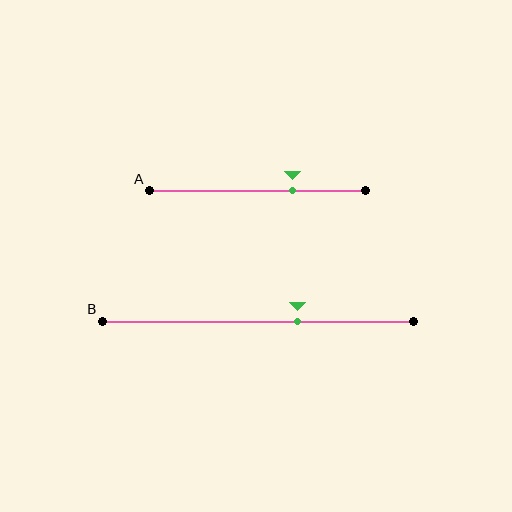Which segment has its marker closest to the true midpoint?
Segment B has its marker closest to the true midpoint.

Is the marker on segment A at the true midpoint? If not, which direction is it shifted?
No, the marker on segment A is shifted to the right by about 16% of the segment length.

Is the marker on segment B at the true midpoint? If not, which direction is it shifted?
No, the marker on segment B is shifted to the right by about 13% of the segment length.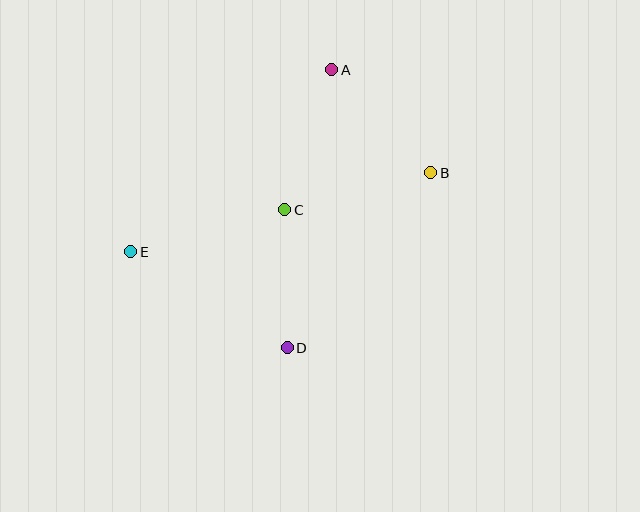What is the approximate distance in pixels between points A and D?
The distance between A and D is approximately 281 pixels.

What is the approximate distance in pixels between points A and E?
The distance between A and E is approximately 271 pixels.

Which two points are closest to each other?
Points C and D are closest to each other.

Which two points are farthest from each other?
Points B and E are farthest from each other.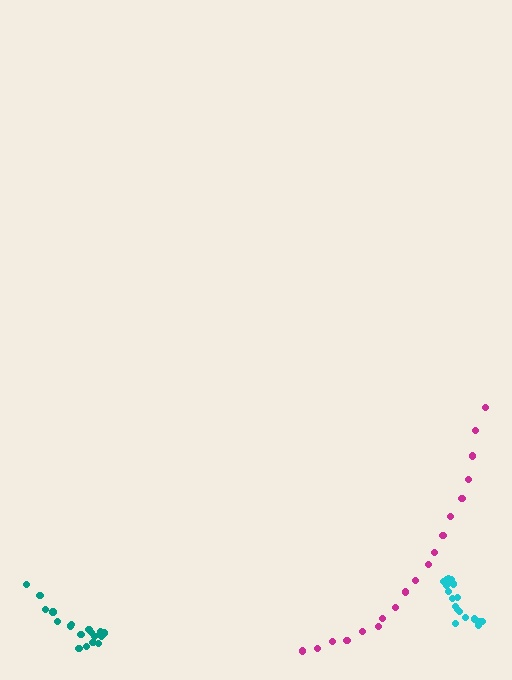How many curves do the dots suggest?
There are 3 distinct paths.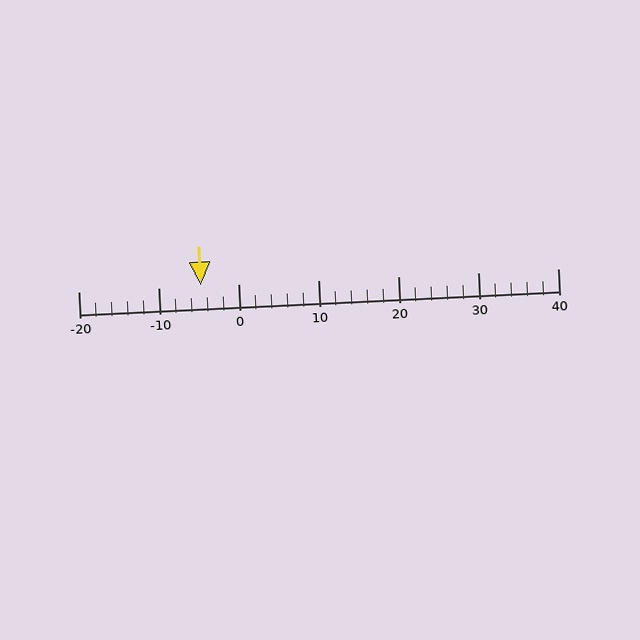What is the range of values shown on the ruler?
The ruler shows values from -20 to 40.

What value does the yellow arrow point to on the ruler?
The yellow arrow points to approximately -5.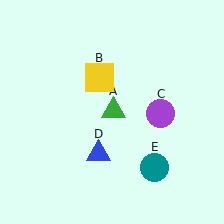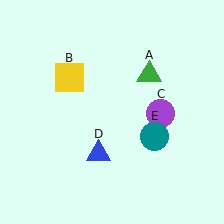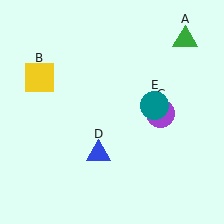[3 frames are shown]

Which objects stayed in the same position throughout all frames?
Purple circle (object C) and blue triangle (object D) remained stationary.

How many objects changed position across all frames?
3 objects changed position: green triangle (object A), yellow square (object B), teal circle (object E).